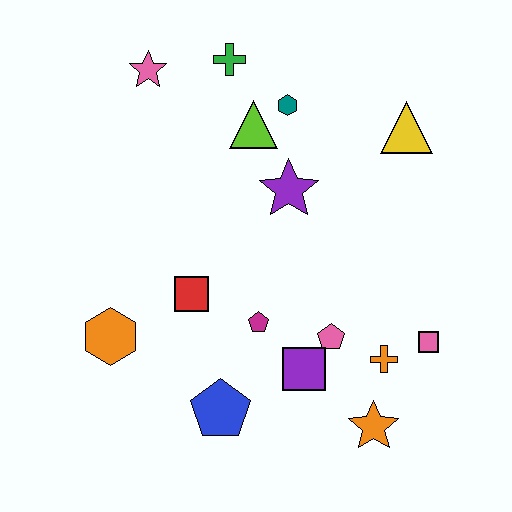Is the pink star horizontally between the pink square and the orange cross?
No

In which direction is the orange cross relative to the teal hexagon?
The orange cross is below the teal hexagon.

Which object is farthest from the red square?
The yellow triangle is farthest from the red square.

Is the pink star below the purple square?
No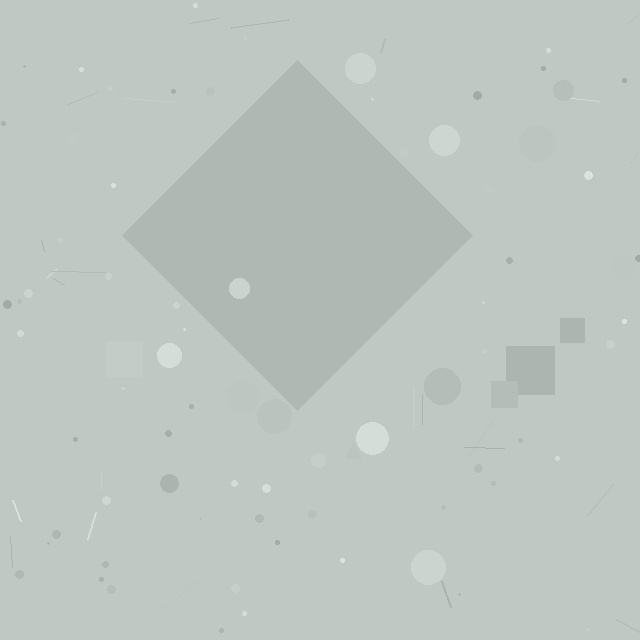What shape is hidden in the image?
A diamond is hidden in the image.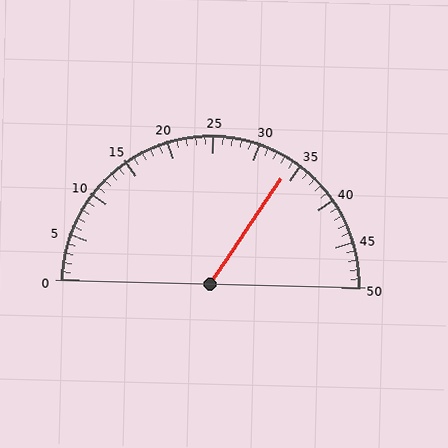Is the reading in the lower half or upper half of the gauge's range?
The reading is in the upper half of the range (0 to 50).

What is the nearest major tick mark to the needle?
The nearest major tick mark is 35.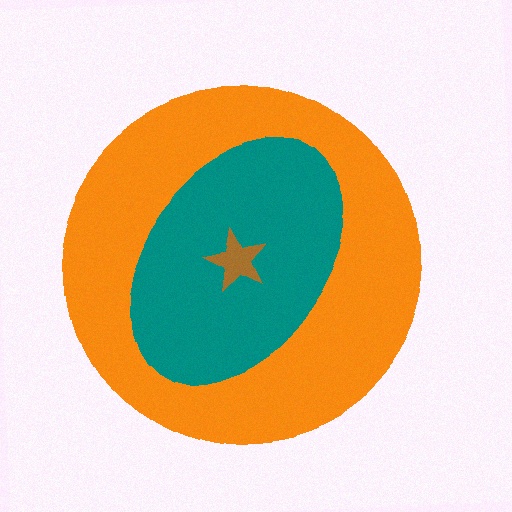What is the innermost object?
The brown star.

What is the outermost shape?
The orange circle.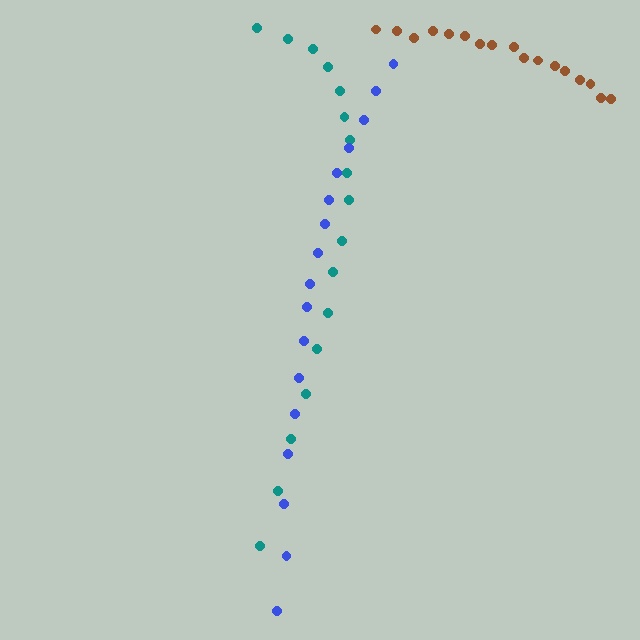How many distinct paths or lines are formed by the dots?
There are 3 distinct paths.